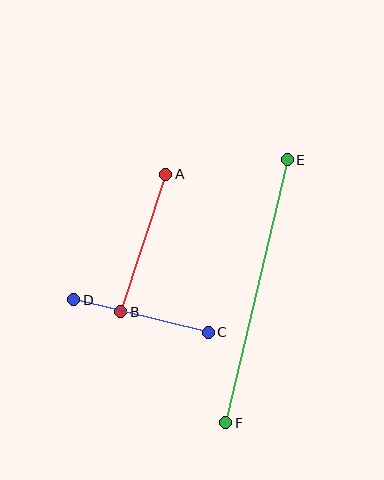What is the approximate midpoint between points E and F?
The midpoint is at approximately (256, 291) pixels.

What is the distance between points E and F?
The distance is approximately 270 pixels.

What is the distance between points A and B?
The distance is approximately 145 pixels.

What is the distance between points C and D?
The distance is approximately 138 pixels.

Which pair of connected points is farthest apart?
Points E and F are farthest apart.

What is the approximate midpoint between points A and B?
The midpoint is at approximately (143, 243) pixels.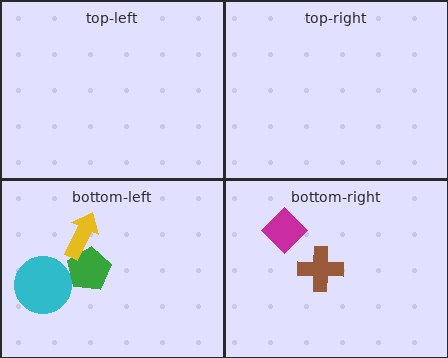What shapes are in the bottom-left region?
The green pentagon, the yellow arrow, the cyan circle.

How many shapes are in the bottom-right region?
2.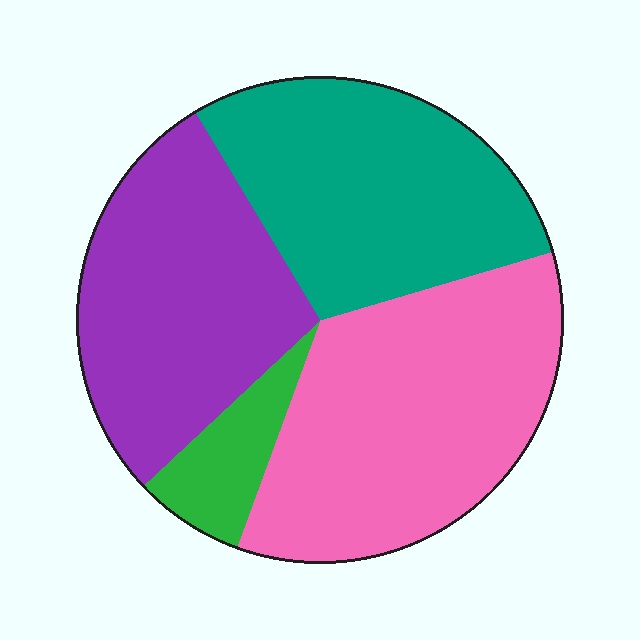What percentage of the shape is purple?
Purple covers about 30% of the shape.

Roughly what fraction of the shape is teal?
Teal covers around 30% of the shape.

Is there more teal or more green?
Teal.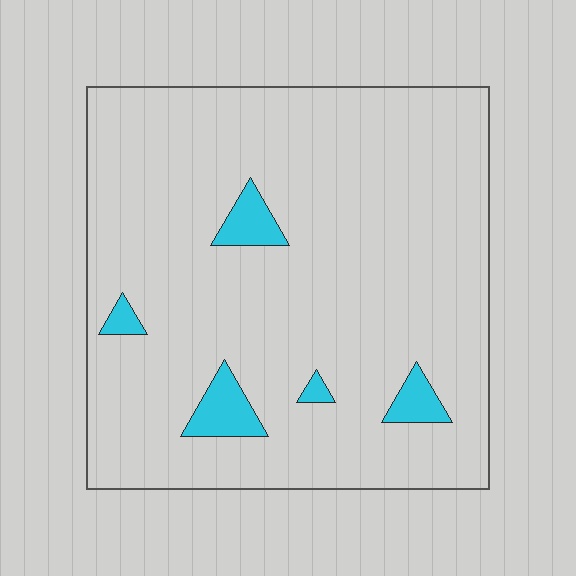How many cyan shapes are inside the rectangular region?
5.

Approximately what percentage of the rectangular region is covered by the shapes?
Approximately 5%.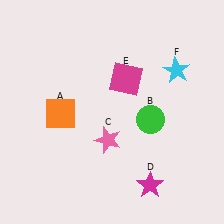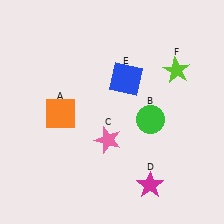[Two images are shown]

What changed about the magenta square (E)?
In Image 1, E is magenta. In Image 2, it changed to blue.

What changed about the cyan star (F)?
In Image 1, F is cyan. In Image 2, it changed to lime.